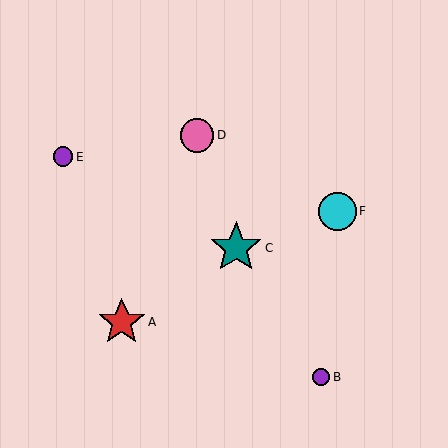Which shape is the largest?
The teal star (labeled C) is the largest.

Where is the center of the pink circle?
The center of the pink circle is at (197, 135).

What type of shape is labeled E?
Shape E is a purple circle.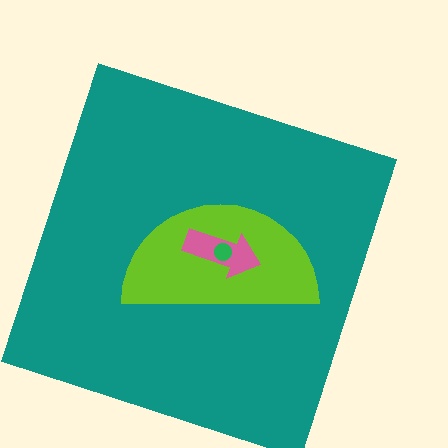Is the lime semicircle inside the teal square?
Yes.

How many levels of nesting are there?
4.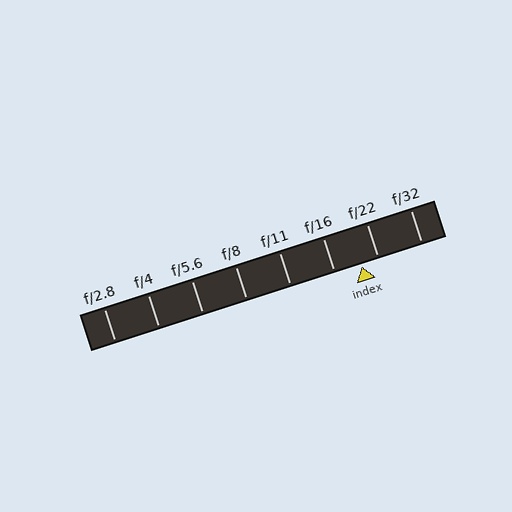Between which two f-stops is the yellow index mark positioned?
The index mark is between f/16 and f/22.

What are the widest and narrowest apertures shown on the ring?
The widest aperture shown is f/2.8 and the narrowest is f/32.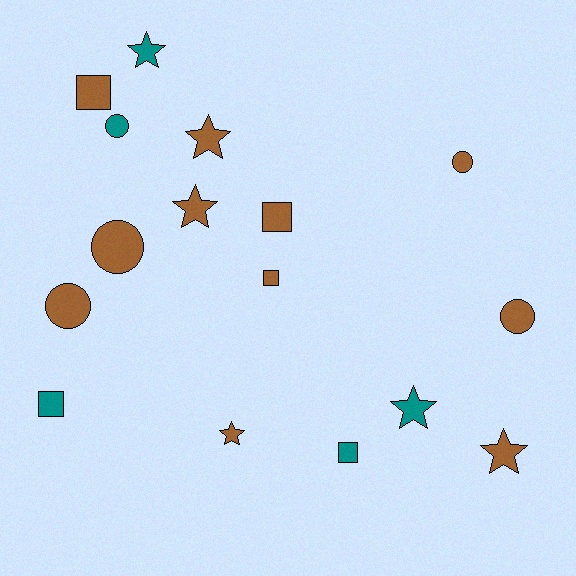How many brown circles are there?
There are 4 brown circles.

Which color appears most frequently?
Brown, with 11 objects.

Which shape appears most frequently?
Star, with 6 objects.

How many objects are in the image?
There are 16 objects.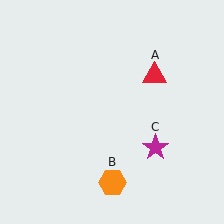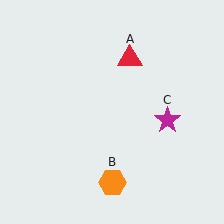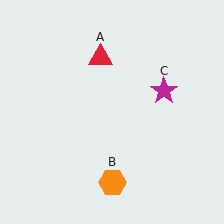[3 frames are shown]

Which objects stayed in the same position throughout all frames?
Orange hexagon (object B) remained stationary.